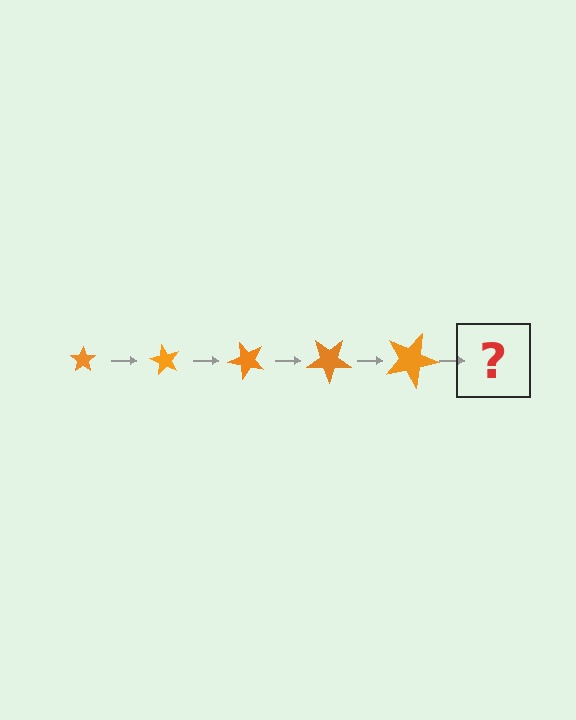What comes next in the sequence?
The next element should be a star, larger than the previous one and rotated 300 degrees from the start.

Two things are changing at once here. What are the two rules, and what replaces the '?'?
The two rules are that the star grows larger each step and it rotates 60 degrees each step. The '?' should be a star, larger than the previous one and rotated 300 degrees from the start.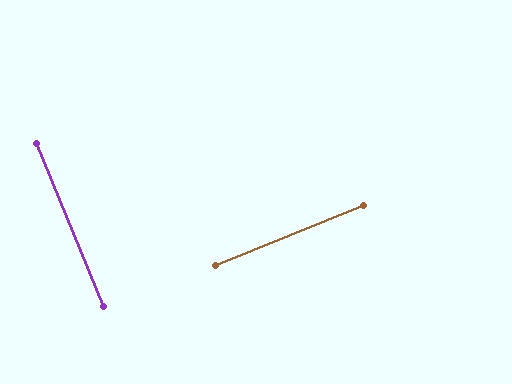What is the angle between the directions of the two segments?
Approximately 90 degrees.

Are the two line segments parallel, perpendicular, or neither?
Perpendicular — they meet at approximately 90°.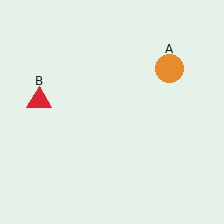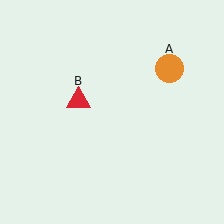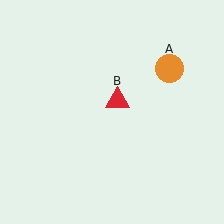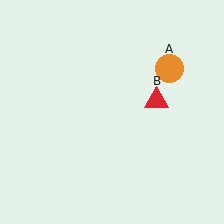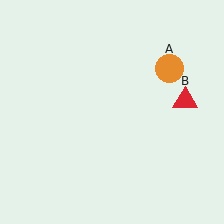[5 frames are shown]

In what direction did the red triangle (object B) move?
The red triangle (object B) moved right.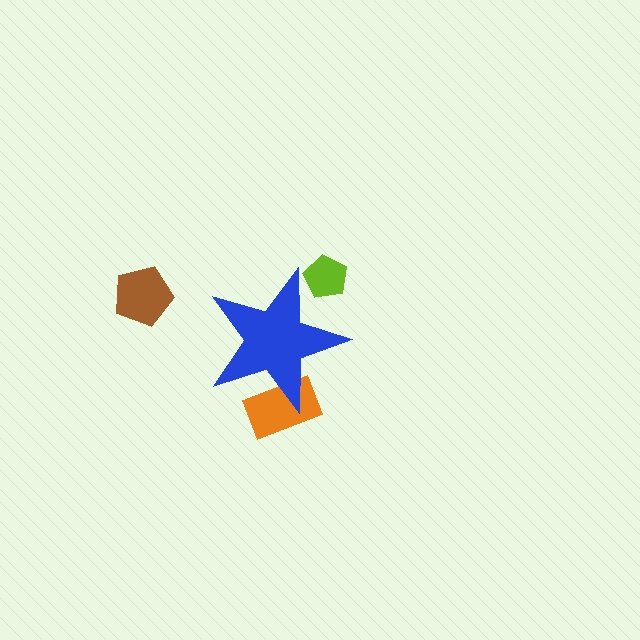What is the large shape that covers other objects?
A blue star.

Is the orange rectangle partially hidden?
Yes, the orange rectangle is partially hidden behind the blue star.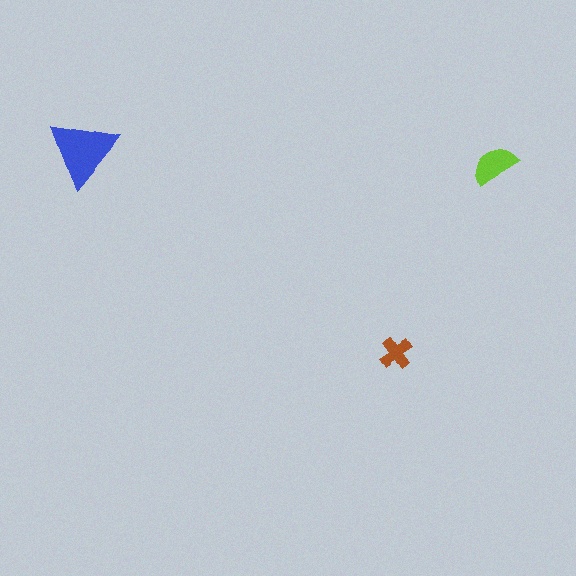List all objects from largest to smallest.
The blue triangle, the lime semicircle, the brown cross.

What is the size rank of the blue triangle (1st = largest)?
1st.